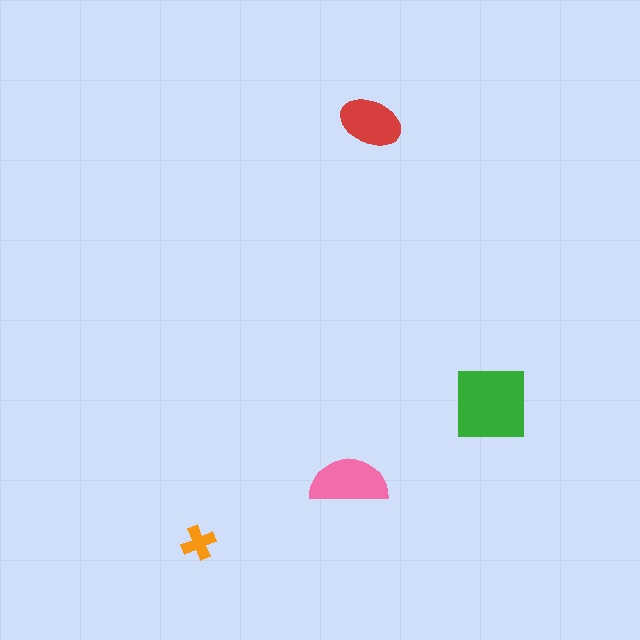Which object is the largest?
The green square.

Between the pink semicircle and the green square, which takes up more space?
The green square.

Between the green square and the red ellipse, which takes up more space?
The green square.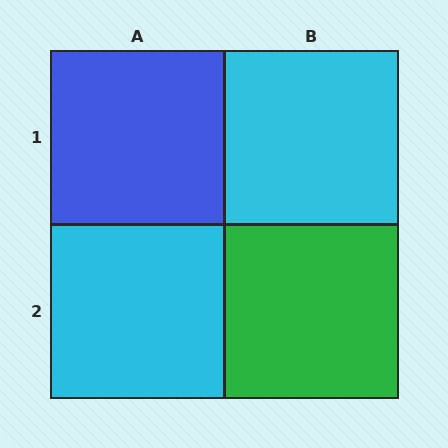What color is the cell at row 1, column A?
Blue.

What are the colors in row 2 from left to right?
Cyan, green.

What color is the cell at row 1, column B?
Cyan.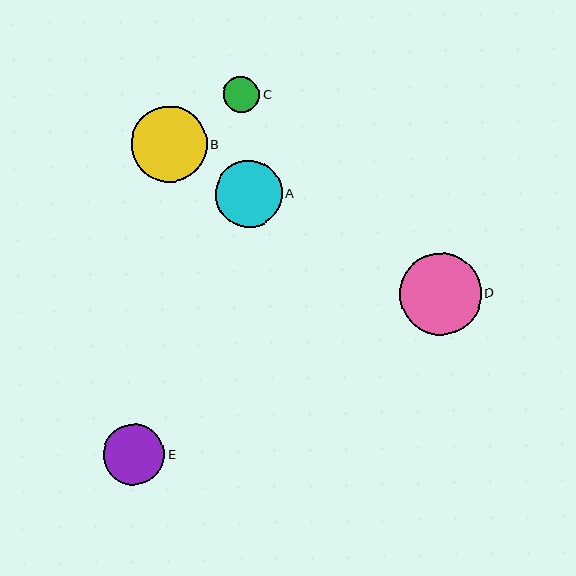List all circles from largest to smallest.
From largest to smallest: D, B, A, E, C.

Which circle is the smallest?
Circle C is the smallest with a size of approximately 36 pixels.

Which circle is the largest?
Circle D is the largest with a size of approximately 82 pixels.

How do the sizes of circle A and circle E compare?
Circle A and circle E are approximately the same size.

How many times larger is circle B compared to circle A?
Circle B is approximately 1.1 times the size of circle A.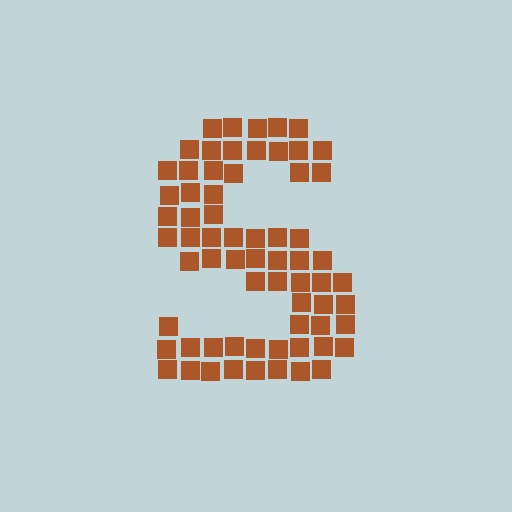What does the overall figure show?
The overall figure shows the letter S.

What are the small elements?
The small elements are squares.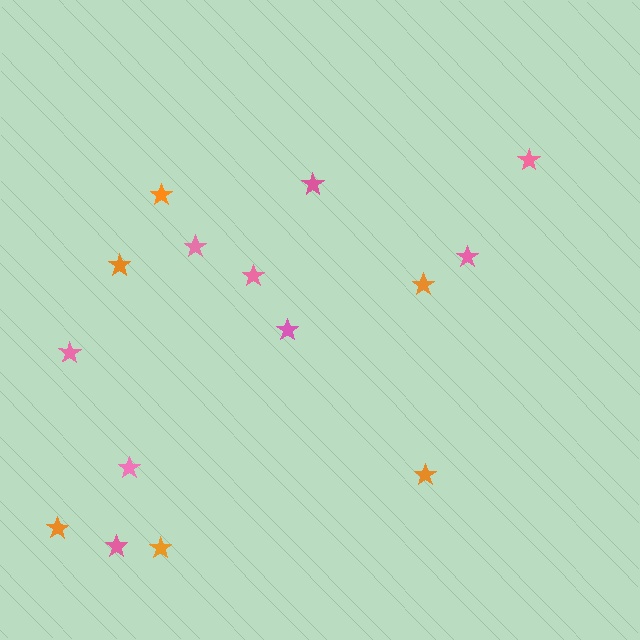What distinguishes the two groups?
There are 2 groups: one group of pink stars (9) and one group of orange stars (6).